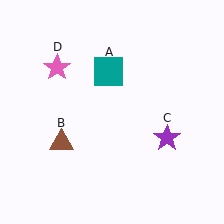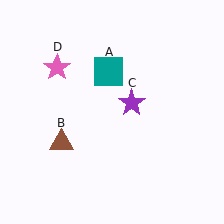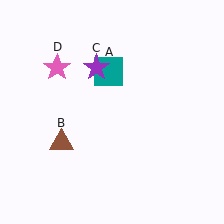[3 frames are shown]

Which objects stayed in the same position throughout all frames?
Teal square (object A) and brown triangle (object B) and pink star (object D) remained stationary.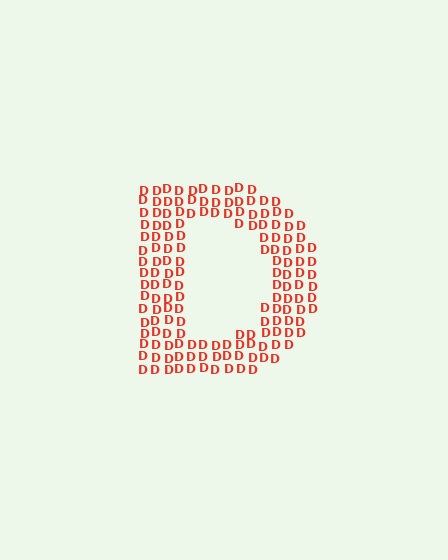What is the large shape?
The large shape is the letter D.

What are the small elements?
The small elements are letter D's.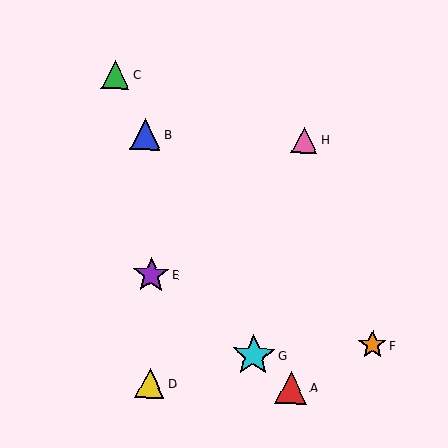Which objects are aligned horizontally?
Objects B, H are aligned horizontally.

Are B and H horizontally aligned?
Yes, both are at y≈134.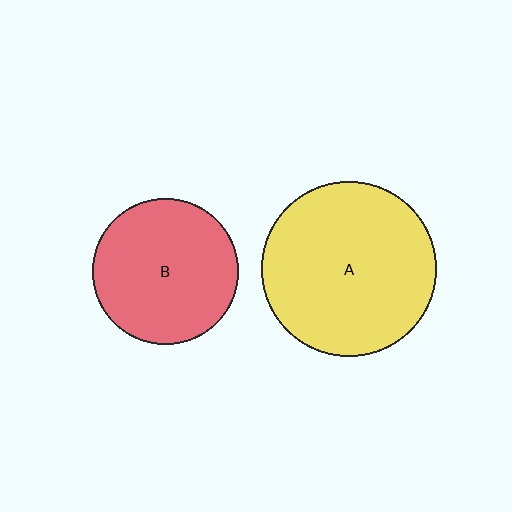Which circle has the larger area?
Circle A (yellow).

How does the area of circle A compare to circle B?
Approximately 1.4 times.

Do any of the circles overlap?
No, none of the circles overlap.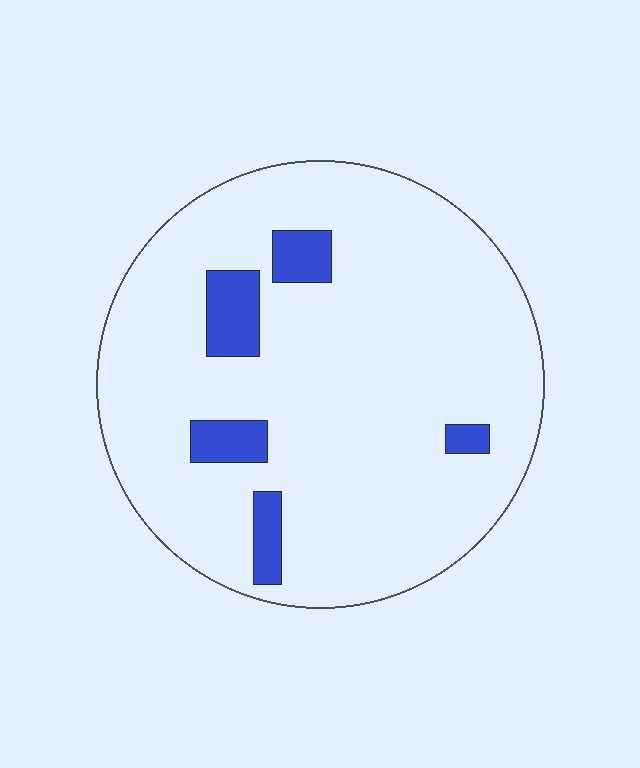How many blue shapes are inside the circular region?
5.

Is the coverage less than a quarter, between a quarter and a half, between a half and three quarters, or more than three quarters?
Less than a quarter.